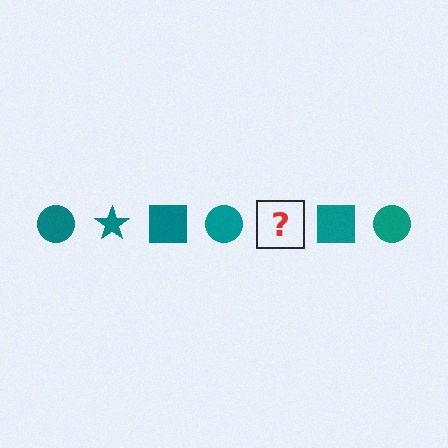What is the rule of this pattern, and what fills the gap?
The rule is that the pattern cycles through circle, star, square shapes in teal. The gap should be filled with a teal star.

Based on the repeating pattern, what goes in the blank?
The blank should be a teal star.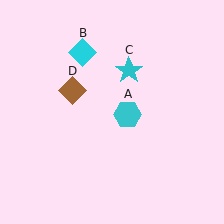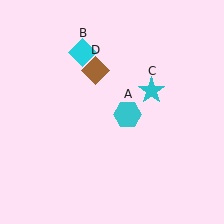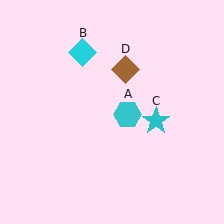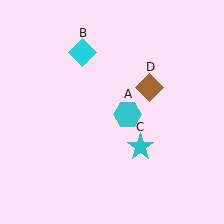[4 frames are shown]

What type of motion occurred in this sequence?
The cyan star (object C), brown diamond (object D) rotated clockwise around the center of the scene.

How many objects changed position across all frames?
2 objects changed position: cyan star (object C), brown diamond (object D).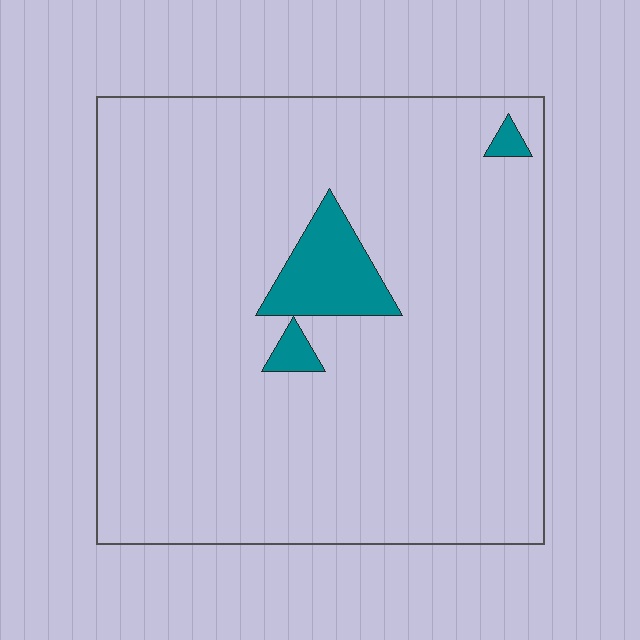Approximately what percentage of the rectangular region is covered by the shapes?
Approximately 5%.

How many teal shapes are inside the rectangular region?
3.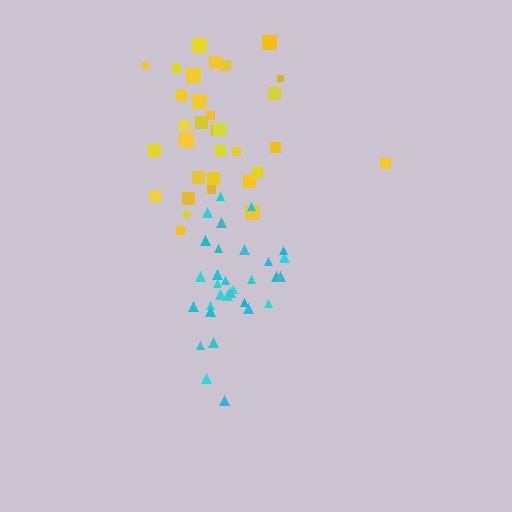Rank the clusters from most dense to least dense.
cyan, yellow.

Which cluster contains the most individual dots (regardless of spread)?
Yellow (32).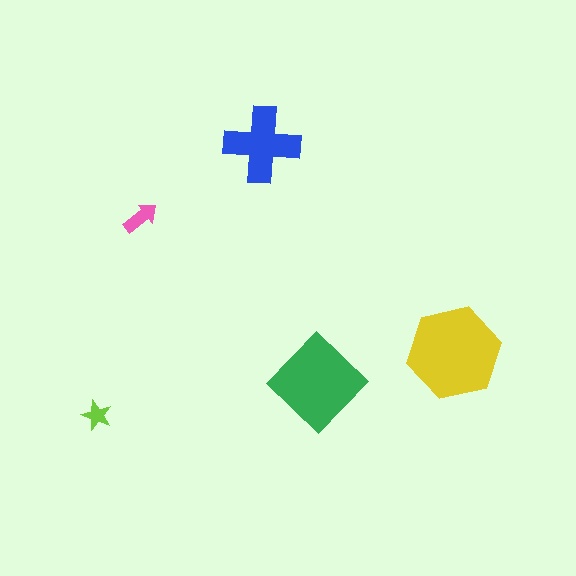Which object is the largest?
The yellow hexagon.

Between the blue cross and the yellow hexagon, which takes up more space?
The yellow hexagon.